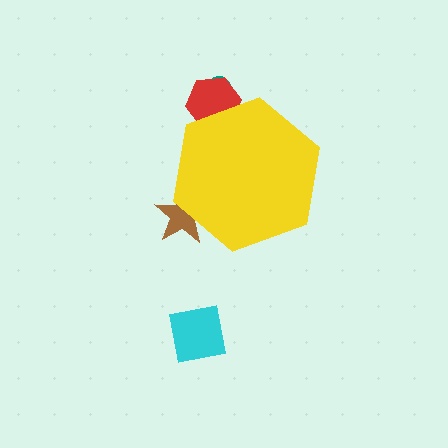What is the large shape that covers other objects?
A yellow hexagon.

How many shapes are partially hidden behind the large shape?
3 shapes are partially hidden.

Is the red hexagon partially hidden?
Yes, the red hexagon is partially hidden behind the yellow hexagon.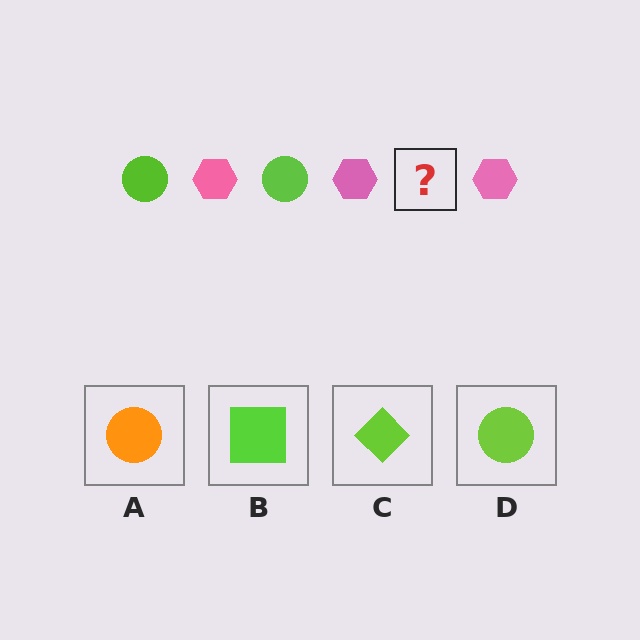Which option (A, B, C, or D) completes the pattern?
D.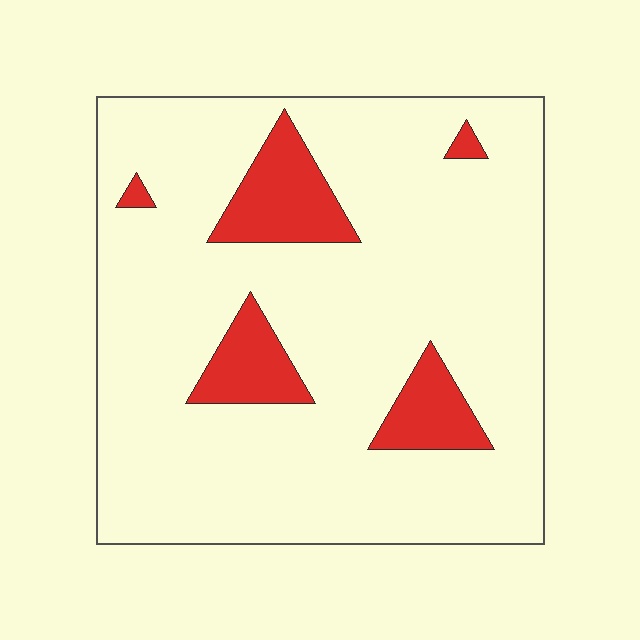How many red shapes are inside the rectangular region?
5.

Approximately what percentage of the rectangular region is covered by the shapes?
Approximately 15%.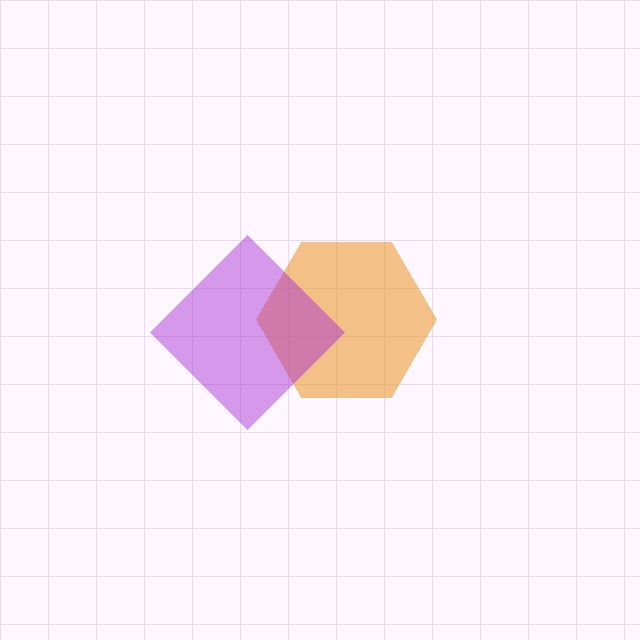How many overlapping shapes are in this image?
There are 2 overlapping shapes in the image.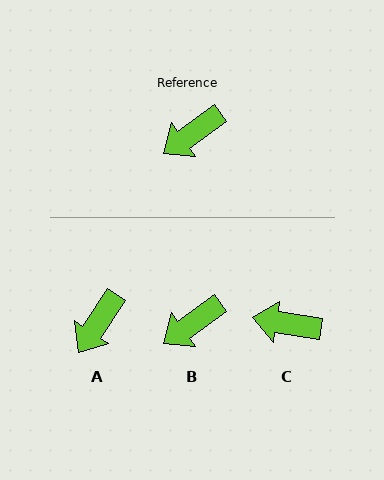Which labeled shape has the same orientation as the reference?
B.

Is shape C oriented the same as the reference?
No, it is off by about 45 degrees.